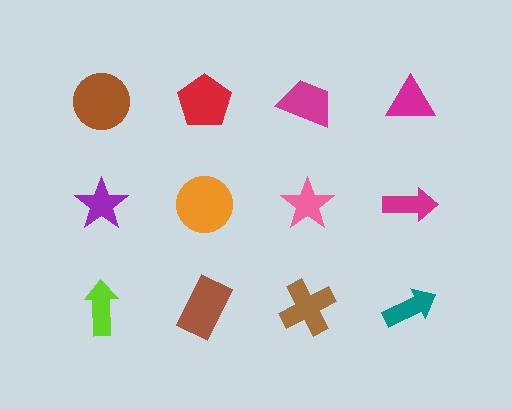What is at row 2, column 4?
A magenta arrow.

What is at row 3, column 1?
A lime arrow.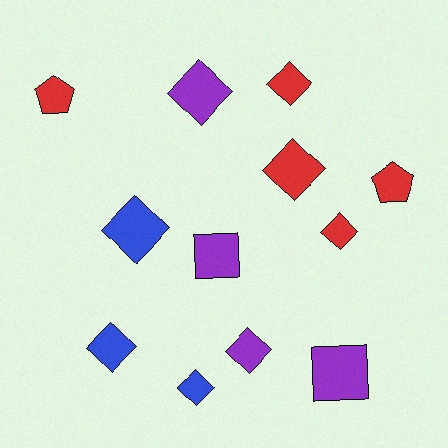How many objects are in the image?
There are 12 objects.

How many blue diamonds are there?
There are 3 blue diamonds.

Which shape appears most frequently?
Diamond, with 8 objects.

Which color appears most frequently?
Red, with 5 objects.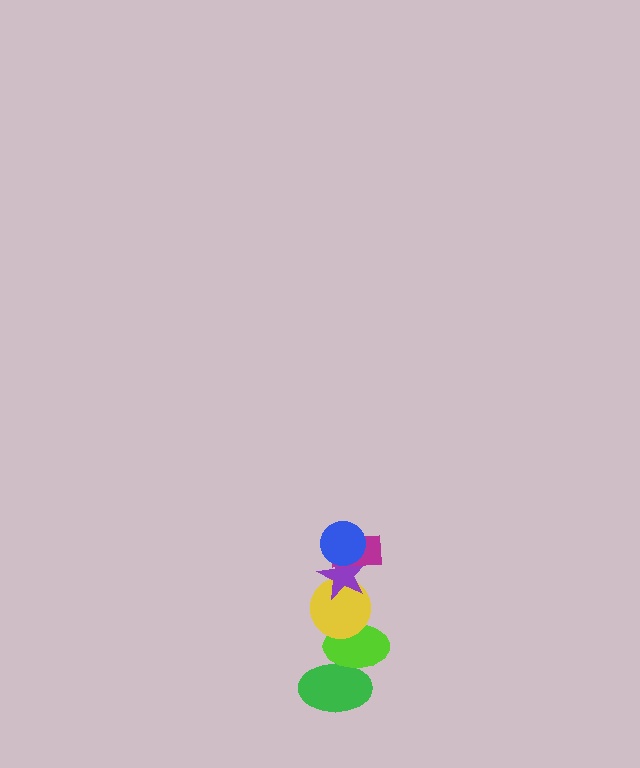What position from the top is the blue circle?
The blue circle is 1st from the top.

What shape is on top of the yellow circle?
The purple star is on top of the yellow circle.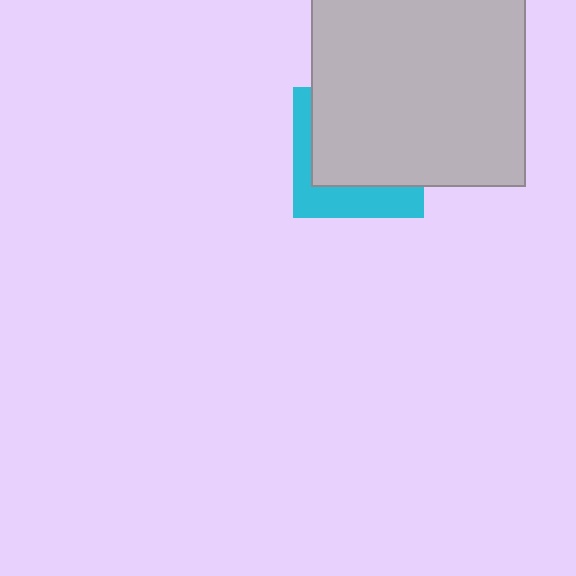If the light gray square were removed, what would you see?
You would see the complete cyan square.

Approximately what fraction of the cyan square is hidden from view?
Roughly 66% of the cyan square is hidden behind the light gray square.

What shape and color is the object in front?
The object in front is a light gray square.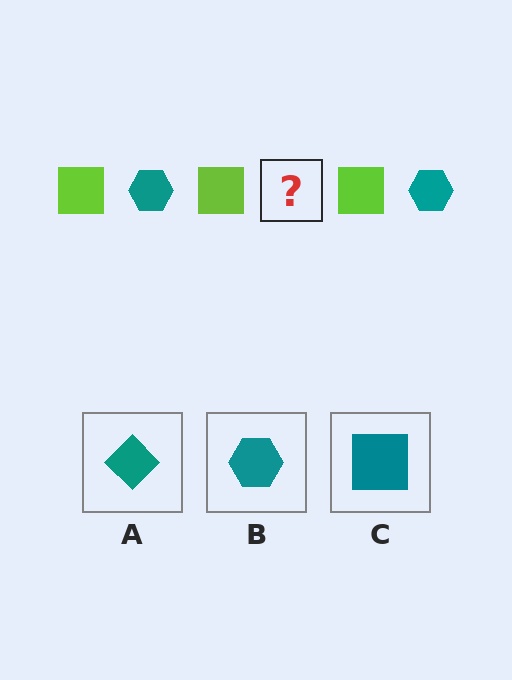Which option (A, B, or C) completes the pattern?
B.